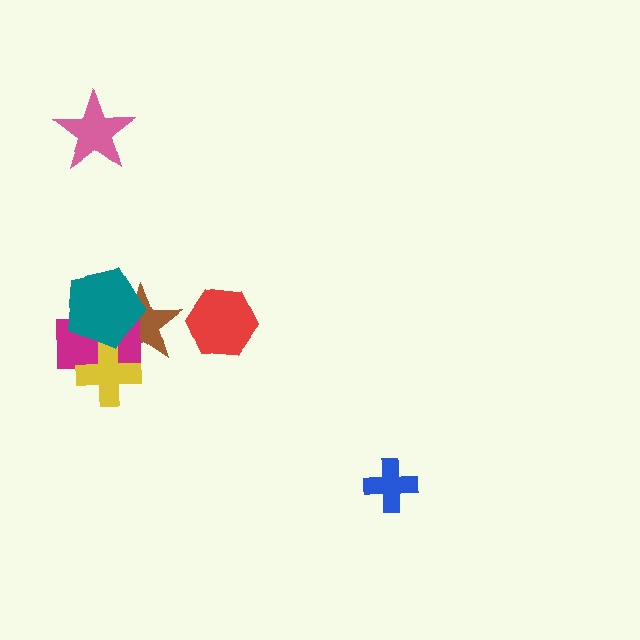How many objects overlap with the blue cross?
0 objects overlap with the blue cross.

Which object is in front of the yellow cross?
The teal pentagon is in front of the yellow cross.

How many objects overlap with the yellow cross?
3 objects overlap with the yellow cross.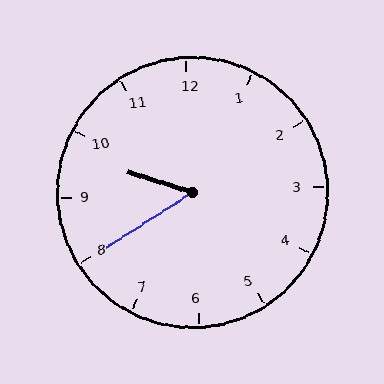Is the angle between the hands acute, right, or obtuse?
It is acute.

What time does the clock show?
9:40.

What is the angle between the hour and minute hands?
Approximately 50 degrees.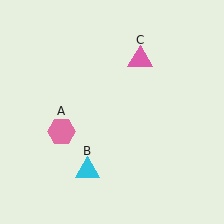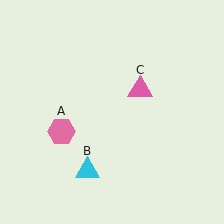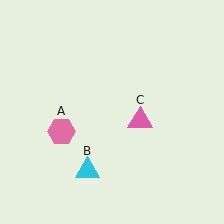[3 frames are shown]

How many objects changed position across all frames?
1 object changed position: pink triangle (object C).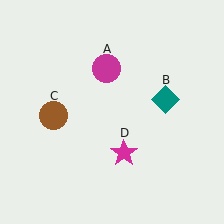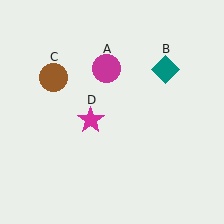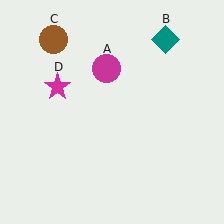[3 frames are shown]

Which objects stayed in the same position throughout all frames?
Magenta circle (object A) remained stationary.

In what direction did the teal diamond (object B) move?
The teal diamond (object B) moved up.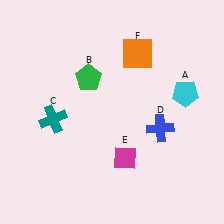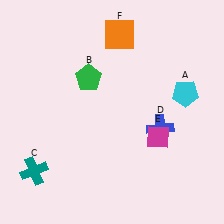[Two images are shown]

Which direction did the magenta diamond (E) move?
The magenta diamond (E) moved right.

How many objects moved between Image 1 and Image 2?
3 objects moved between the two images.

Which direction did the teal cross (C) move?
The teal cross (C) moved down.